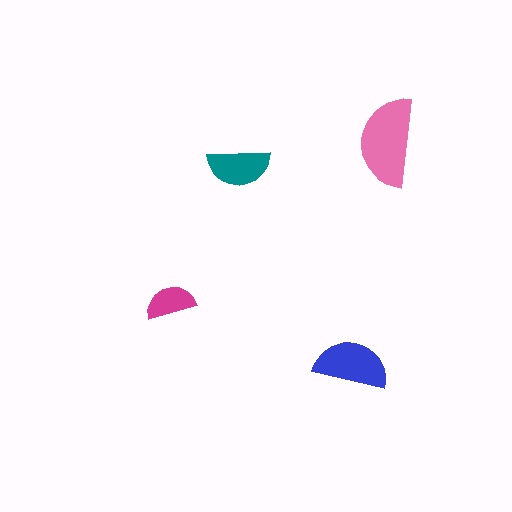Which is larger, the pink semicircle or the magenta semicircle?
The pink one.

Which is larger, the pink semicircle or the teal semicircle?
The pink one.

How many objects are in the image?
There are 4 objects in the image.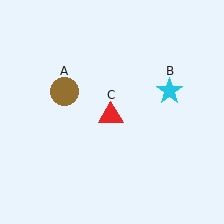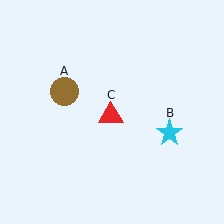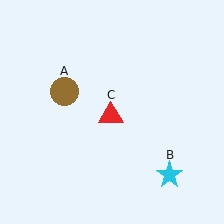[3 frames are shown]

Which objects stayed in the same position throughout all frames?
Brown circle (object A) and red triangle (object C) remained stationary.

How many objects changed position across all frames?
1 object changed position: cyan star (object B).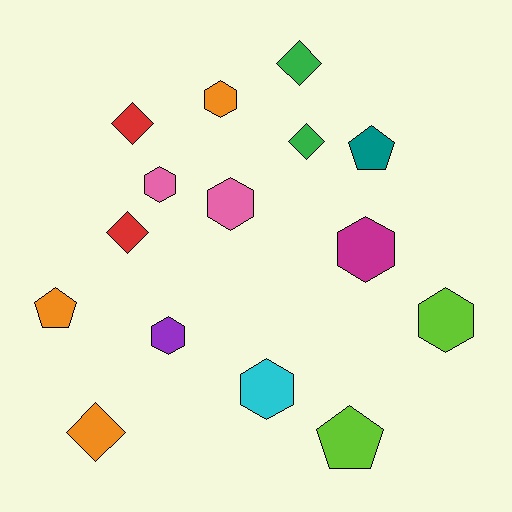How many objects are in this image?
There are 15 objects.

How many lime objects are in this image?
There are 2 lime objects.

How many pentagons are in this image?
There are 3 pentagons.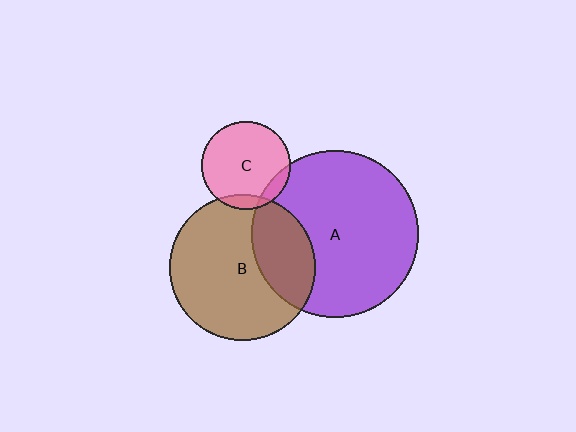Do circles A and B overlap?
Yes.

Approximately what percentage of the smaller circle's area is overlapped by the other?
Approximately 30%.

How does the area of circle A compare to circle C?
Approximately 3.6 times.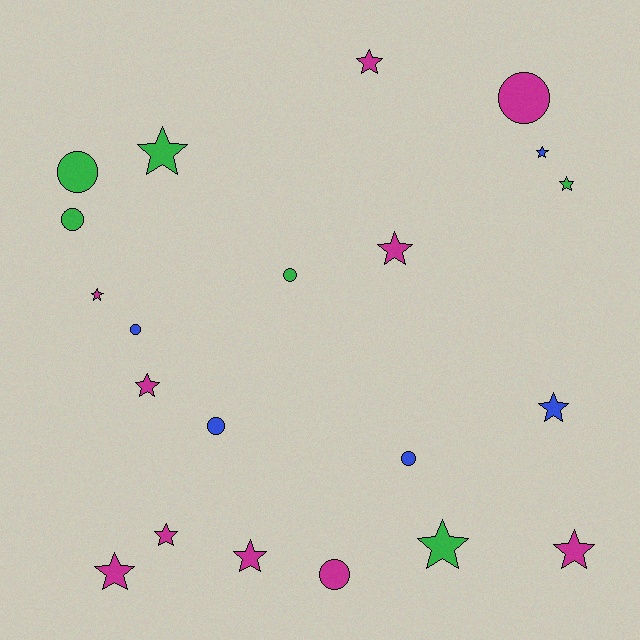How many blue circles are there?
There are 3 blue circles.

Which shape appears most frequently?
Star, with 13 objects.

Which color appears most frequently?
Magenta, with 10 objects.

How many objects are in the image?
There are 21 objects.